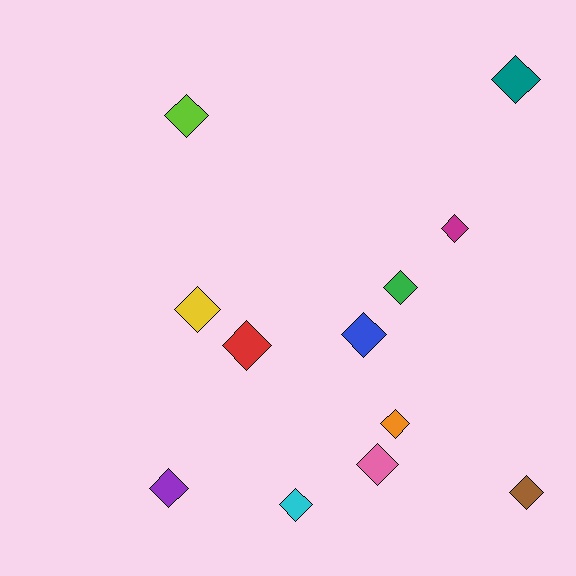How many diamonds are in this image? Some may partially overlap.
There are 12 diamonds.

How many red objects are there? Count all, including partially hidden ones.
There is 1 red object.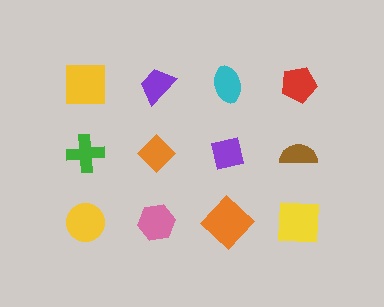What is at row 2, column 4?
A brown semicircle.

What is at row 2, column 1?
A green cross.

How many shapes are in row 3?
4 shapes.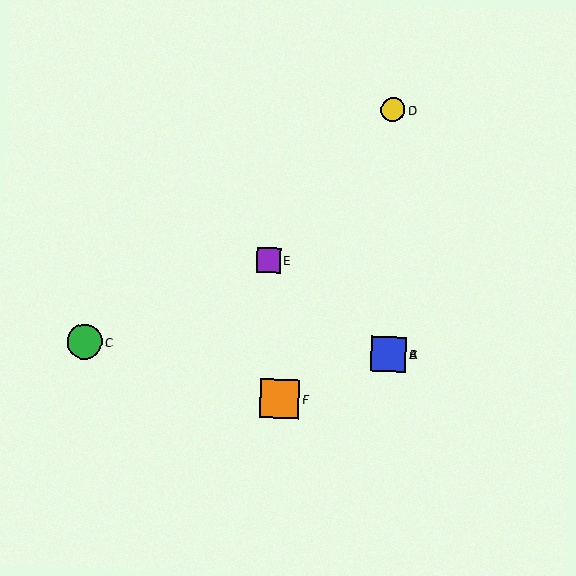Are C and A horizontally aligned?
Yes, both are at y≈342.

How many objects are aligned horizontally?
3 objects (A, B, C) are aligned horizontally.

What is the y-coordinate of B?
Object B is at y≈354.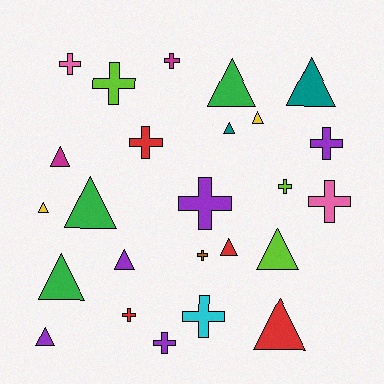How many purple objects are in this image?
There are 5 purple objects.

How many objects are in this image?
There are 25 objects.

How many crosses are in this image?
There are 12 crosses.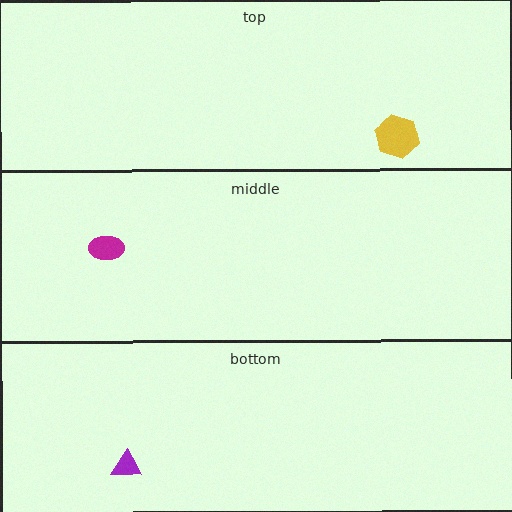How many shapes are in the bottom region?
1.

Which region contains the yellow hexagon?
The top region.